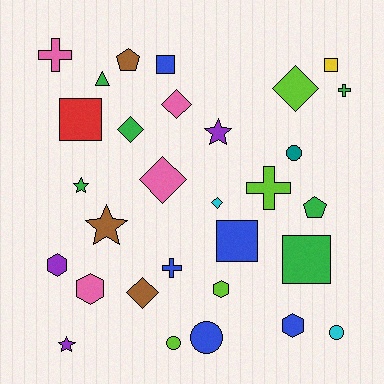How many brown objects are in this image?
There are 3 brown objects.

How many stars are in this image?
There are 4 stars.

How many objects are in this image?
There are 30 objects.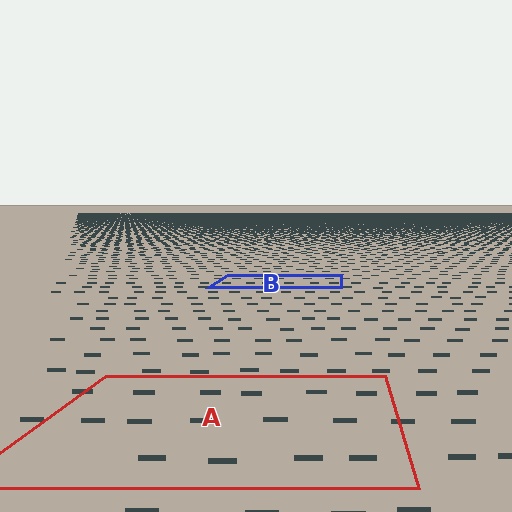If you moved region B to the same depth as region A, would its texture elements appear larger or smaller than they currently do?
They would appear larger. At a closer depth, the same texture elements are projected at a bigger on-screen size.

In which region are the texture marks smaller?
The texture marks are smaller in region B, because it is farther away.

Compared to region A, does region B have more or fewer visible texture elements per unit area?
Region B has more texture elements per unit area — they are packed more densely because it is farther away.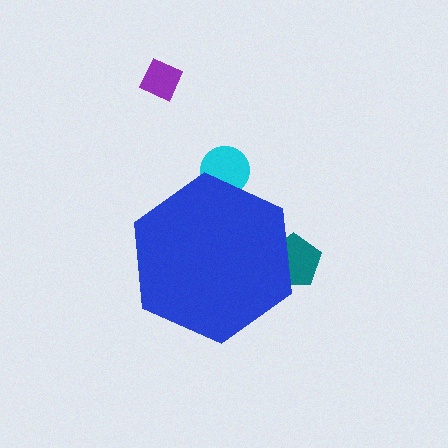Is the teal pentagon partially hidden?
Yes, the teal pentagon is partially hidden behind the blue hexagon.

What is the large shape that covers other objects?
A blue hexagon.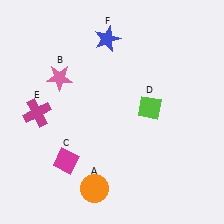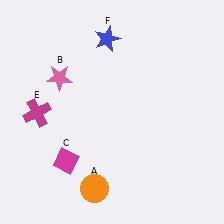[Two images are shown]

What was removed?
The lime diamond (D) was removed in Image 2.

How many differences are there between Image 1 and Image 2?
There is 1 difference between the two images.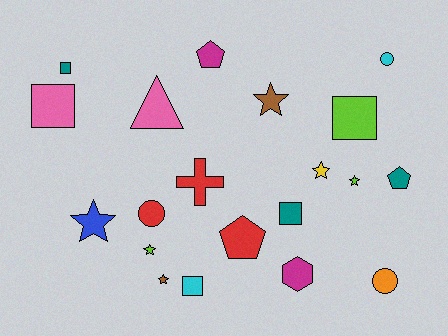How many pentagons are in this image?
There are 3 pentagons.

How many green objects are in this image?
There are no green objects.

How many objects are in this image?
There are 20 objects.